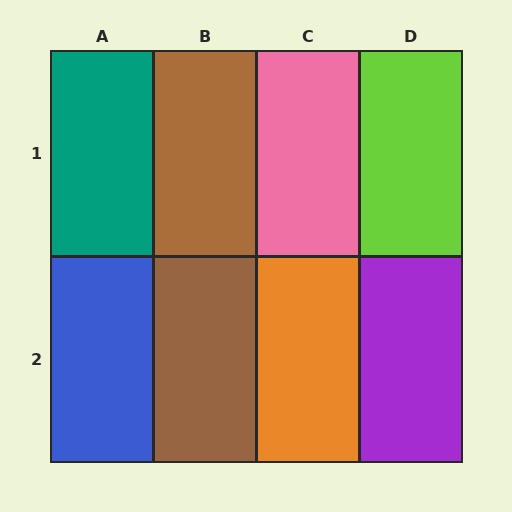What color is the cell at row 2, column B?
Brown.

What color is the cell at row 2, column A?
Blue.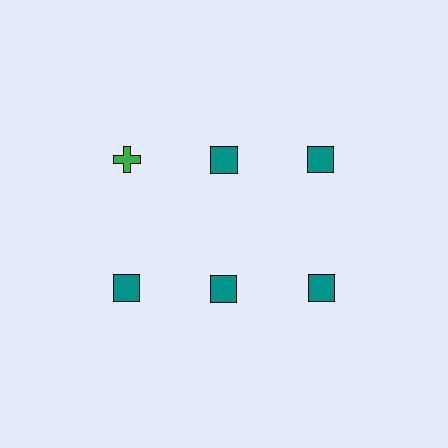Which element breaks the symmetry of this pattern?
The green cross in the top row, leftmost column breaks the symmetry. All other shapes are teal squares.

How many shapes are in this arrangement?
There are 6 shapes arranged in a grid pattern.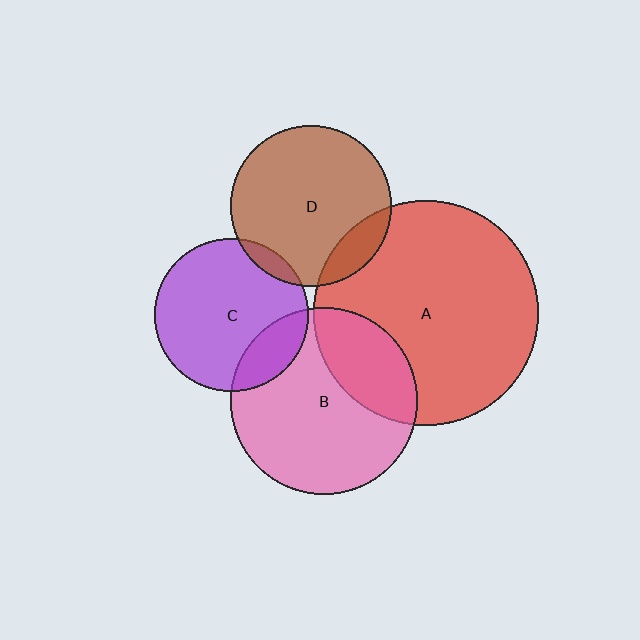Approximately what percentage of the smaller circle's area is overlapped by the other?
Approximately 15%.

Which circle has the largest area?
Circle A (red).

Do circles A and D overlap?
Yes.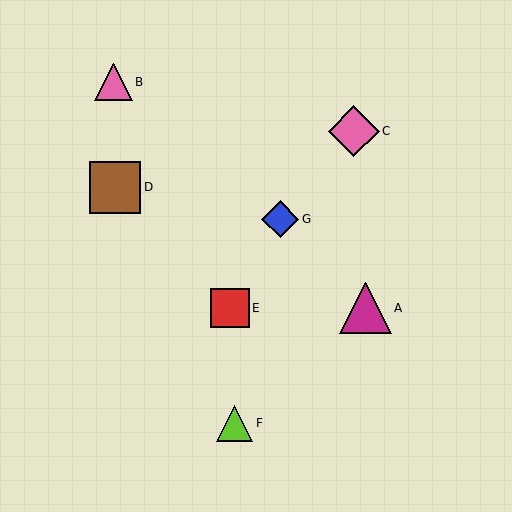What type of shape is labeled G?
Shape G is a blue diamond.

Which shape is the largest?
The magenta triangle (labeled A) is the largest.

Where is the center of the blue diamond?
The center of the blue diamond is at (280, 219).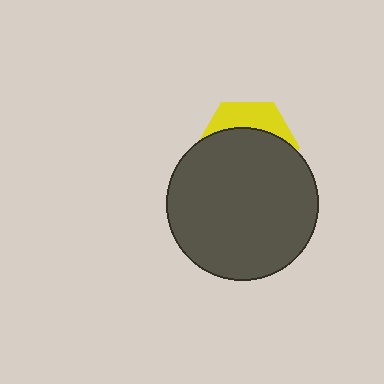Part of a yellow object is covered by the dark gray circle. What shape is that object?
It is a hexagon.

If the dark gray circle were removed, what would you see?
You would see the complete yellow hexagon.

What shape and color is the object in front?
The object in front is a dark gray circle.